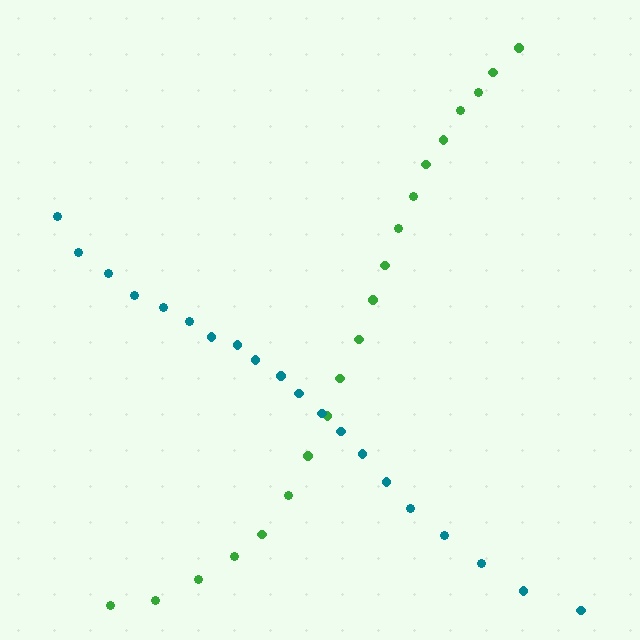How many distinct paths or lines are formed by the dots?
There are 2 distinct paths.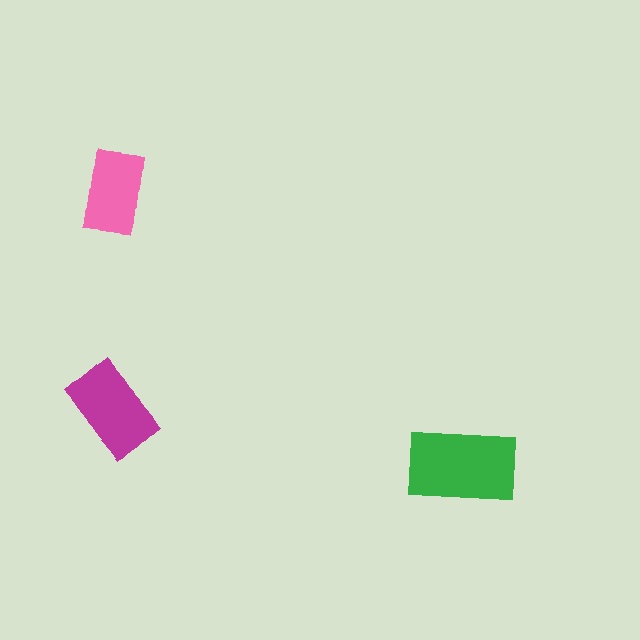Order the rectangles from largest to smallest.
the green one, the magenta one, the pink one.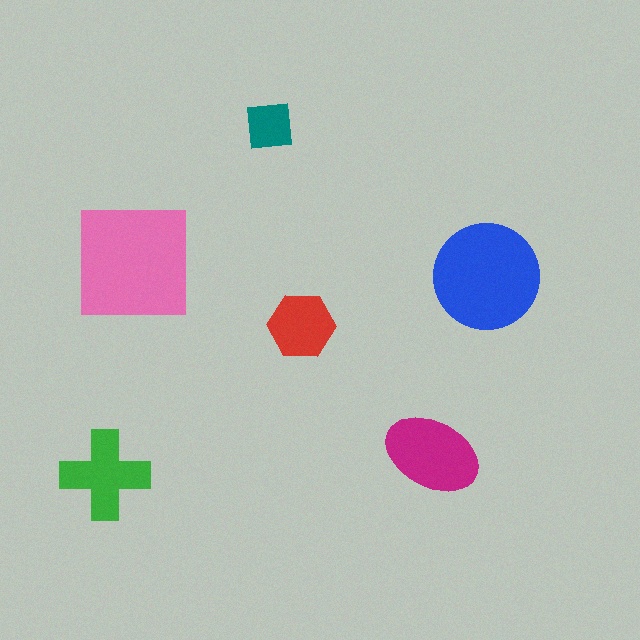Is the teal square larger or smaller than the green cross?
Smaller.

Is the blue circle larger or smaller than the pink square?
Smaller.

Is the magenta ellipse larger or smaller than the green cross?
Larger.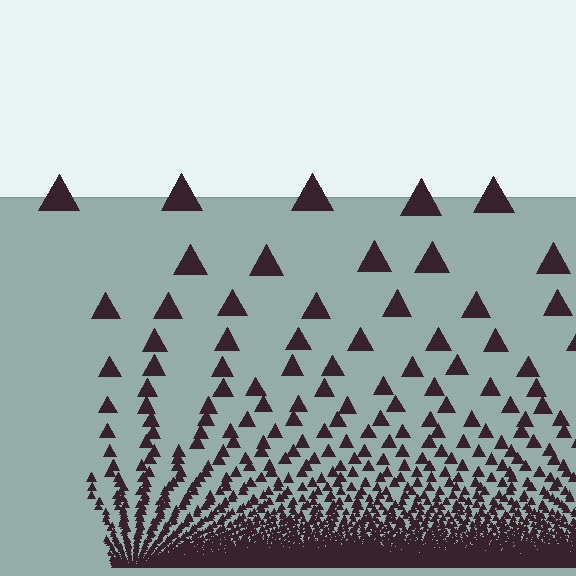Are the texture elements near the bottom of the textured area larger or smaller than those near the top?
Smaller. The gradient is inverted — elements near the bottom are smaller and denser.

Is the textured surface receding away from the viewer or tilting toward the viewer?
The surface appears to tilt toward the viewer. Texture elements get larger and sparser toward the top.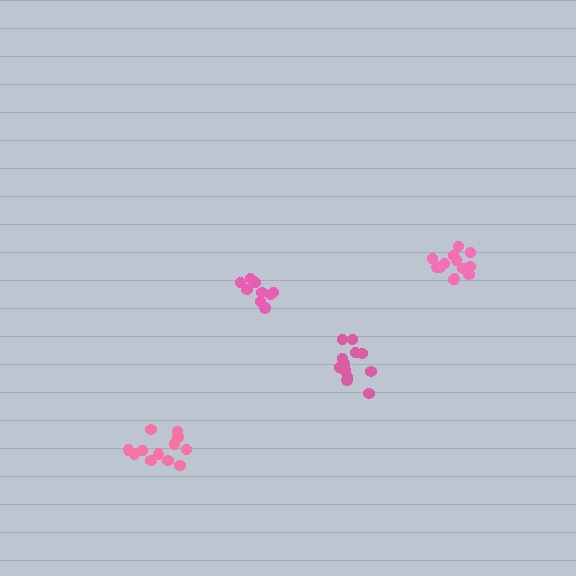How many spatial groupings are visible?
There are 4 spatial groupings.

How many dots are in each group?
Group 1: 12 dots, Group 2: 9 dots, Group 3: 13 dots, Group 4: 12 dots (46 total).